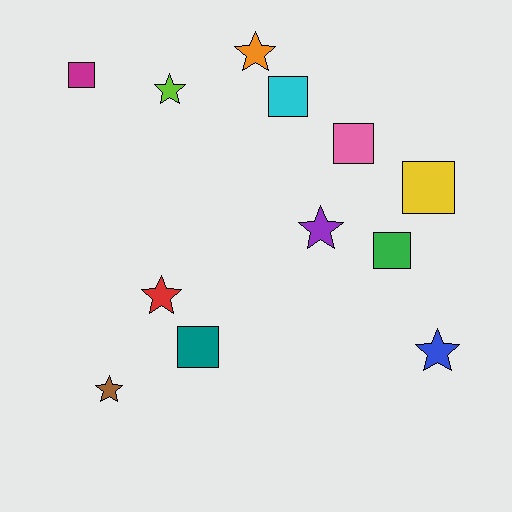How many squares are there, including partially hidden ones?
There are 6 squares.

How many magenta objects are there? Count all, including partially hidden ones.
There is 1 magenta object.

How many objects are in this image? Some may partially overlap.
There are 12 objects.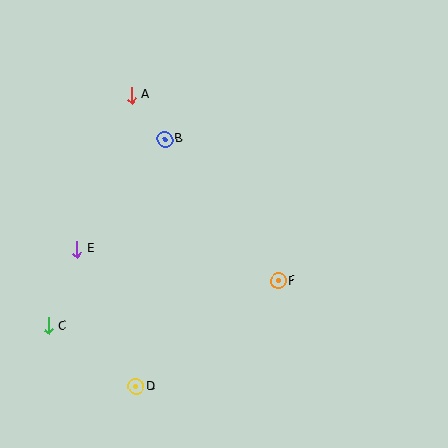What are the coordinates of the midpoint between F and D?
The midpoint between F and D is at (207, 334).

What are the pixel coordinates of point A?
Point A is at (131, 95).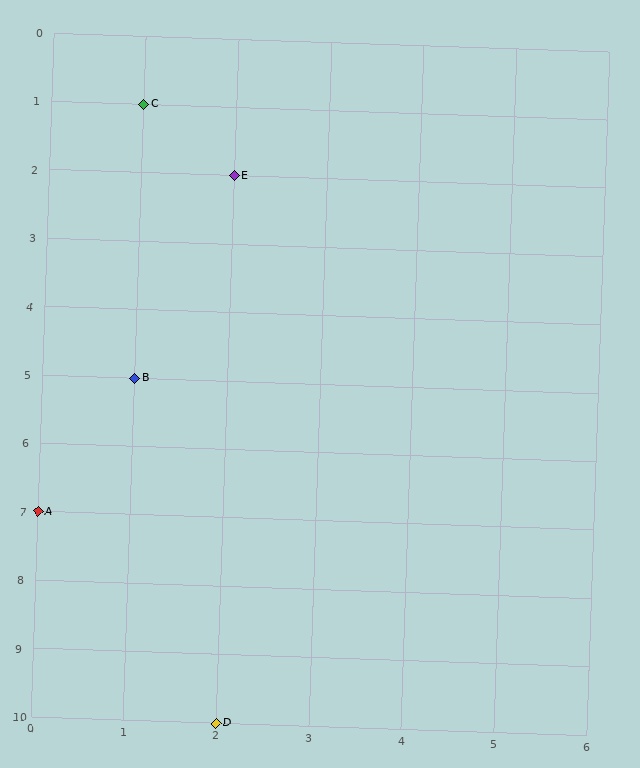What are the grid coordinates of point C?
Point C is at grid coordinates (1, 1).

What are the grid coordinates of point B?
Point B is at grid coordinates (1, 5).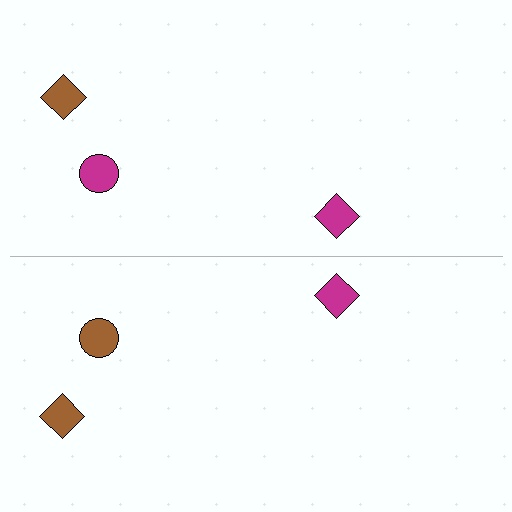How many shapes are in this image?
There are 6 shapes in this image.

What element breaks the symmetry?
The brown circle on the bottom side breaks the symmetry — its mirror counterpart is magenta.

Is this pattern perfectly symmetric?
No, the pattern is not perfectly symmetric. The brown circle on the bottom side breaks the symmetry — its mirror counterpart is magenta.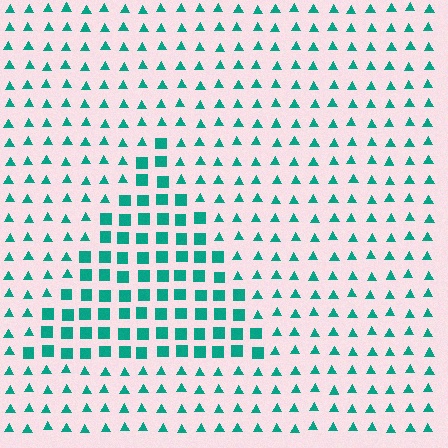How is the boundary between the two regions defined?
The boundary is defined by a change in element shape: squares inside vs. triangles outside. All elements share the same color and spacing.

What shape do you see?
I see a triangle.